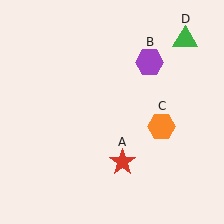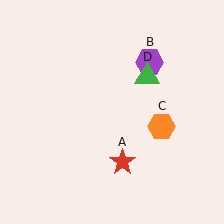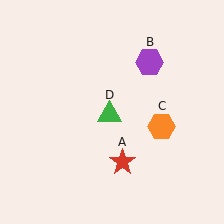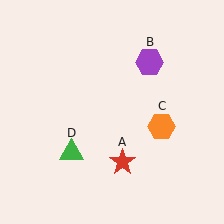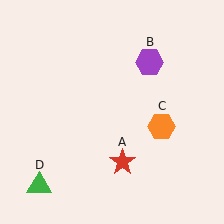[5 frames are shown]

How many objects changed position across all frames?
1 object changed position: green triangle (object D).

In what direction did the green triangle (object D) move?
The green triangle (object D) moved down and to the left.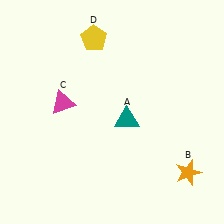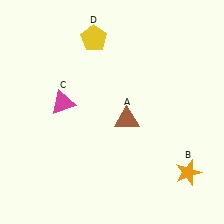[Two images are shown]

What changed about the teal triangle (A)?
In Image 1, A is teal. In Image 2, it changed to brown.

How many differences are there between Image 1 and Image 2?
There is 1 difference between the two images.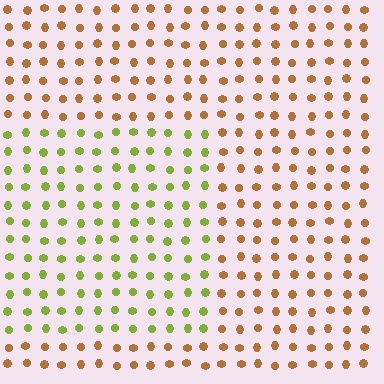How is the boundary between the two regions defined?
The boundary is defined purely by a slight shift in hue (about 56 degrees). Spacing, size, and orientation are identical on both sides.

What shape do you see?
I see a rectangle.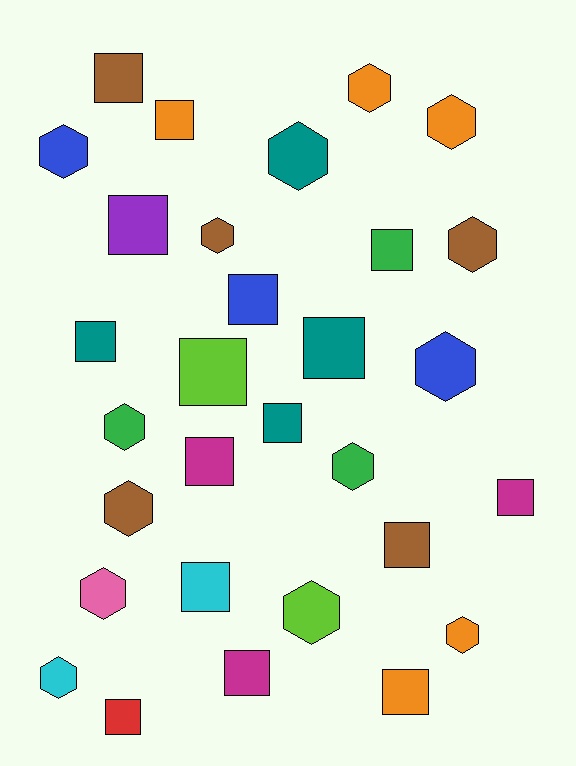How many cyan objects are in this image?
There are 2 cyan objects.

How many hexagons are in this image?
There are 14 hexagons.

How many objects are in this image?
There are 30 objects.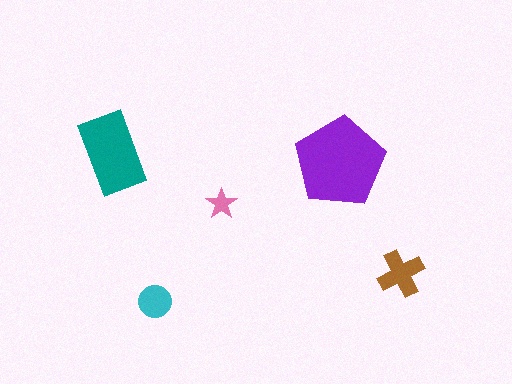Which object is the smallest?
The pink star.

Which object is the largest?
The purple pentagon.